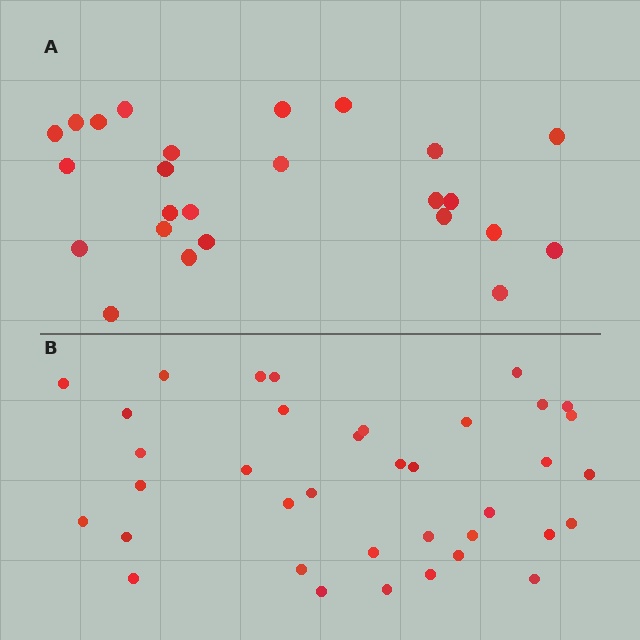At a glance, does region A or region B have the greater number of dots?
Region B (the bottom region) has more dots.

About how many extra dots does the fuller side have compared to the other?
Region B has roughly 12 or so more dots than region A.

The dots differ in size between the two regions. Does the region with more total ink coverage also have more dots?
No. Region A has more total ink coverage because its dots are larger, but region B actually contains more individual dots. Total area can be misleading — the number of items is what matters here.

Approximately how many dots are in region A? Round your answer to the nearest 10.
About 20 dots. (The exact count is 25, which rounds to 20.)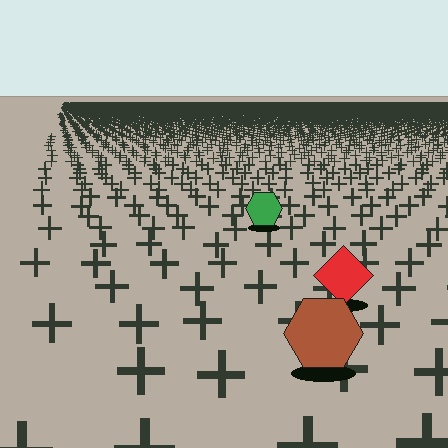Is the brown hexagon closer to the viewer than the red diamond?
Yes. The brown hexagon is closer — you can tell from the texture gradient: the ground texture is coarser near it.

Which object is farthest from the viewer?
The green hexagon is farthest from the viewer. It appears smaller and the ground texture around it is denser.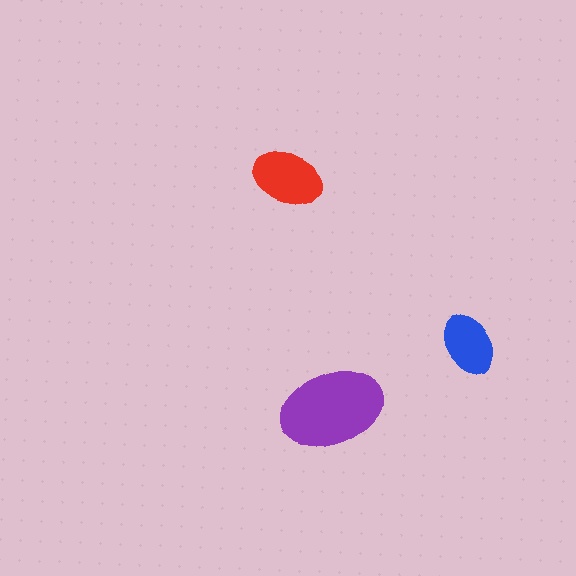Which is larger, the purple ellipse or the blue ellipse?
The purple one.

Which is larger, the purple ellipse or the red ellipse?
The purple one.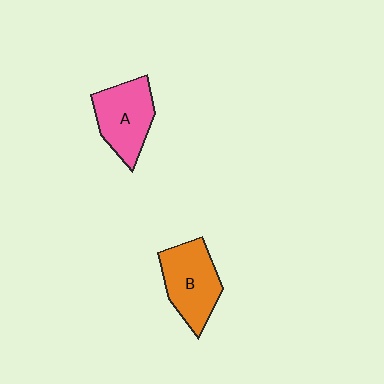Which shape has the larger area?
Shape B (orange).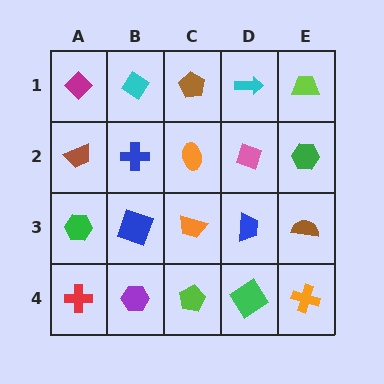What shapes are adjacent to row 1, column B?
A blue cross (row 2, column B), a magenta diamond (row 1, column A), a brown pentagon (row 1, column C).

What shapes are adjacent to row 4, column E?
A brown semicircle (row 3, column E), a green diamond (row 4, column D).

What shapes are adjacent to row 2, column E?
A lime trapezoid (row 1, column E), a brown semicircle (row 3, column E), a pink diamond (row 2, column D).